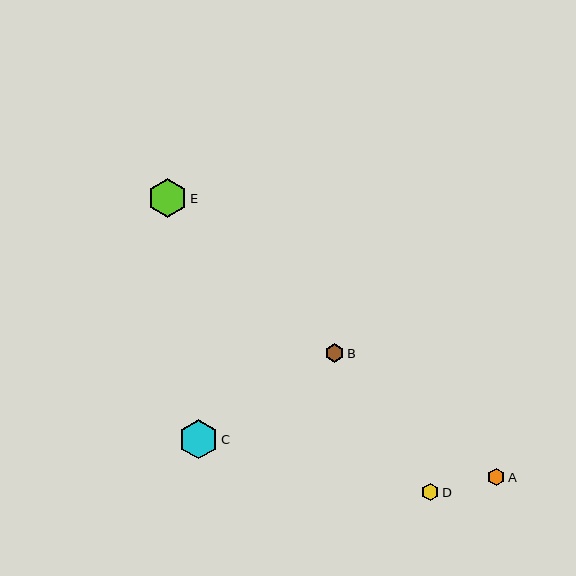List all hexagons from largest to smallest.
From largest to smallest: C, E, B, D, A.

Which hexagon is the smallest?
Hexagon A is the smallest with a size of approximately 17 pixels.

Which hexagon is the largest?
Hexagon C is the largest with a size of approximately 40 pixels.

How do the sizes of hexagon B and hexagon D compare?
Hexagon B and hexagon D are approximately the same size.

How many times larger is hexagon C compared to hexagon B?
Hexagon C is approximately 2.2 times the size of hexagon B.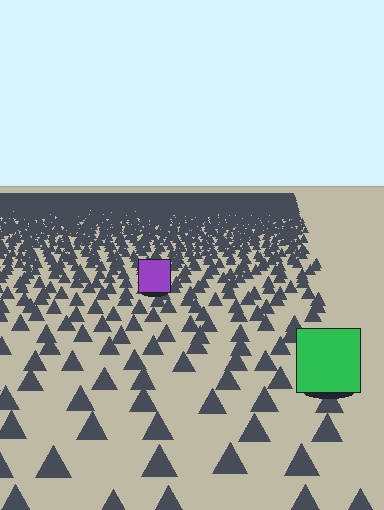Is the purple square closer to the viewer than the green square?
No. The green square is closer — you can tell from the texture gradient: the ground texture is coarser near it.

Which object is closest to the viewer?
The green square is closest. The texture marks near it are larger and more spread out.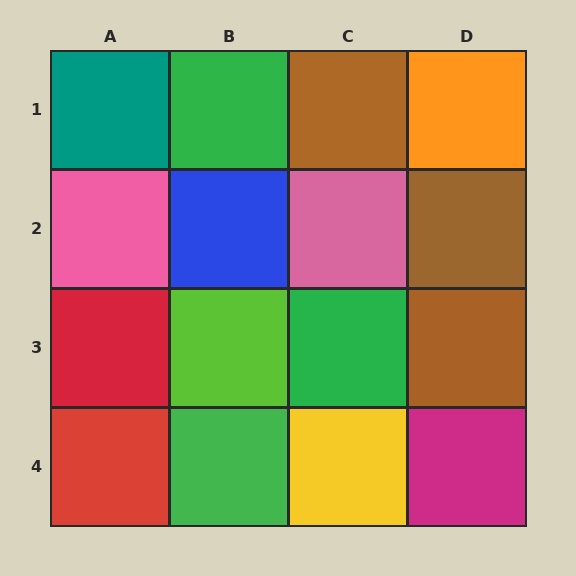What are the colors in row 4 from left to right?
Red, green, yellow, magenta.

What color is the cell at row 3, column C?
Green.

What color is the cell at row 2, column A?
Pink.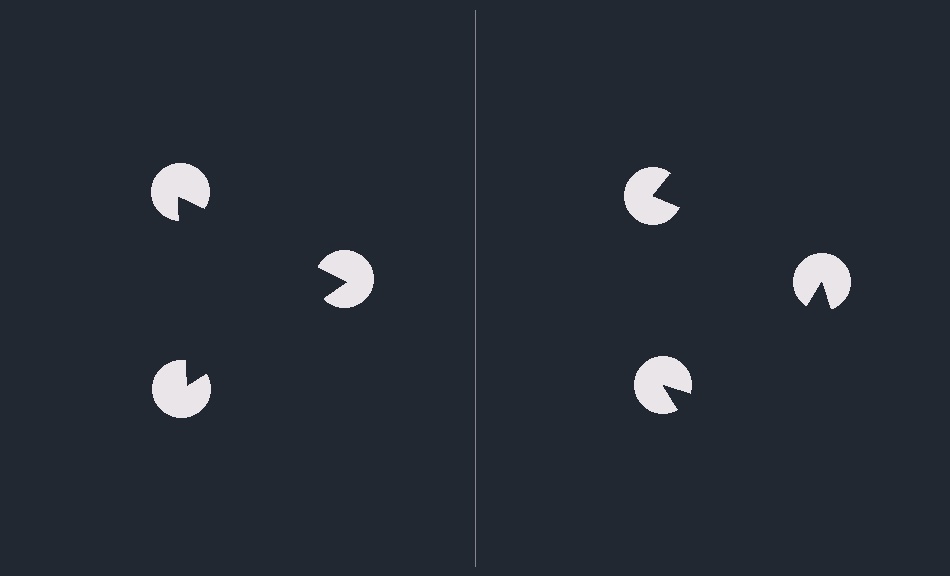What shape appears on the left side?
An illusory triangle.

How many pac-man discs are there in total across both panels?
6 — 3 on each side.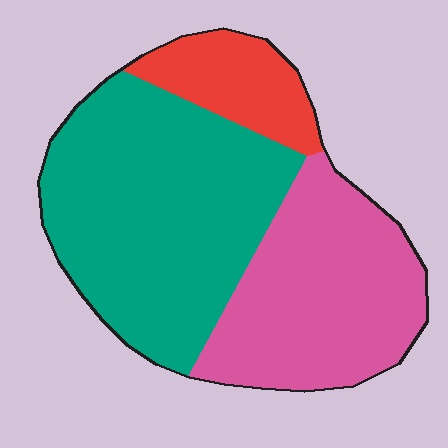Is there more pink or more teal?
Teal.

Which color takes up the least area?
Red, at roughly 15%.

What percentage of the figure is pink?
Pink takes up about three eighths (3/8) of the figure.